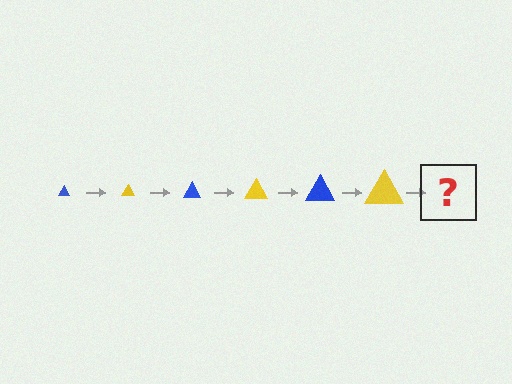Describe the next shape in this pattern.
It should be a blue triangle, larger than the previous one.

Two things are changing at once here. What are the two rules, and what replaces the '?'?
The two rules are that the triangle grows larger each step and the color cycles through blue and yellow. The '?' should be a blue triangle, larger than the previous one.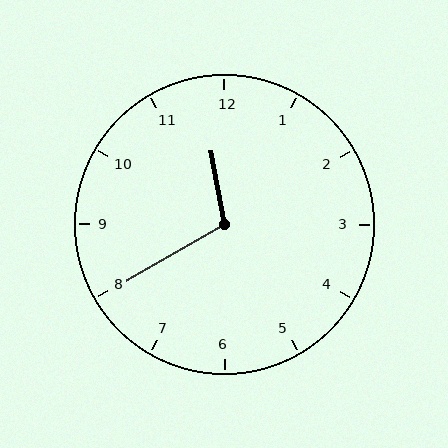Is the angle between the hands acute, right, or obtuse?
It is obtuse.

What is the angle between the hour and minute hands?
Approximately 110 degrees.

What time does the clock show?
11:40.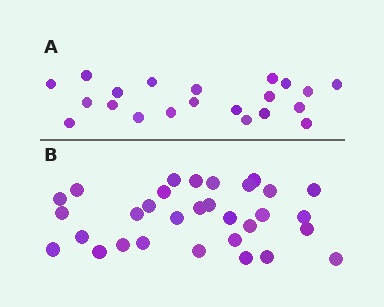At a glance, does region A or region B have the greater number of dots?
Region B (the bottom region) has more dots.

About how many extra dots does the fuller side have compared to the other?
Region B has roughly 10 or so more dots than region A.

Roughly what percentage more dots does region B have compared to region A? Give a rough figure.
About 50% more.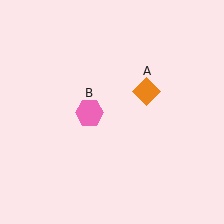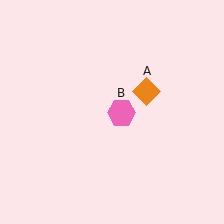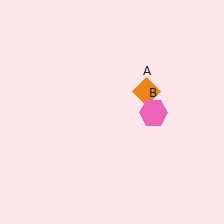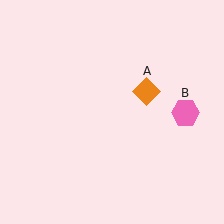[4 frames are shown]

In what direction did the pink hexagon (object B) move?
The pink hexagon (object B) moved right.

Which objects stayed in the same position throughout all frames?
Orange diamond (object A) remained stationary.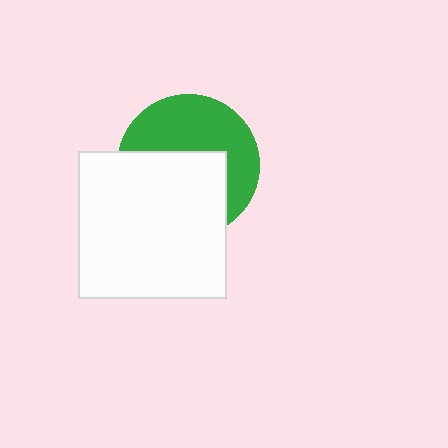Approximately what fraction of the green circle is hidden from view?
Roughly 51% of the green circle is hidden behind the white square.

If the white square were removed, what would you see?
You would see the complete green circle.